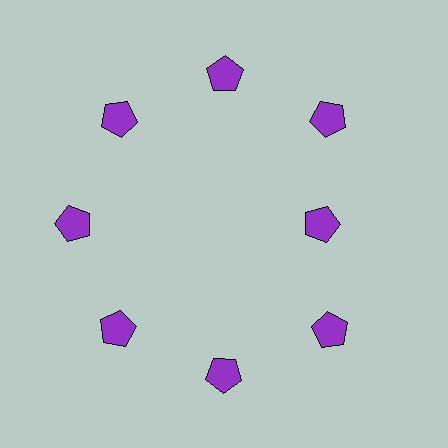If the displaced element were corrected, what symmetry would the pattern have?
It would have 8-fold rotational symmetry — the pattern would map onto itself every 45 degrees.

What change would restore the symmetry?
The symmetry would be restored by moving it outward, back onto the ring so that all 8 pentagons sit at equal angles and equal distance from the center.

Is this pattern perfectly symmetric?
No. The 8 purple pentagons are arranged in a ring, but one element near the 3 o'clock position is pulled inward toward the center, breaking the 8-fold rotational symmetry.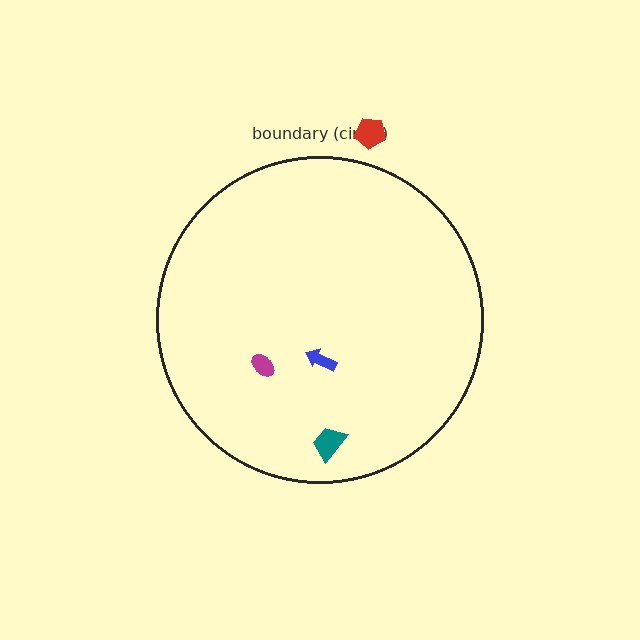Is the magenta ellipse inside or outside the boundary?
Inside.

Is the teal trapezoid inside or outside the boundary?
Inside.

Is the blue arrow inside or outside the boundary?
Inside.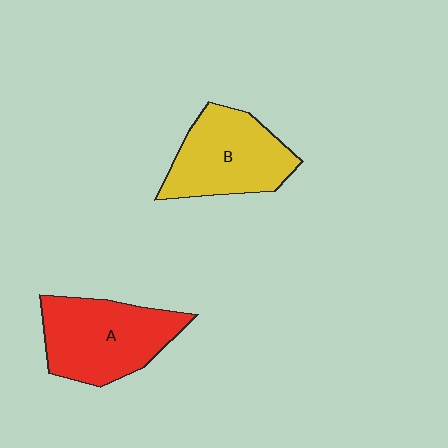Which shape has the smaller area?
Shape B (yellow).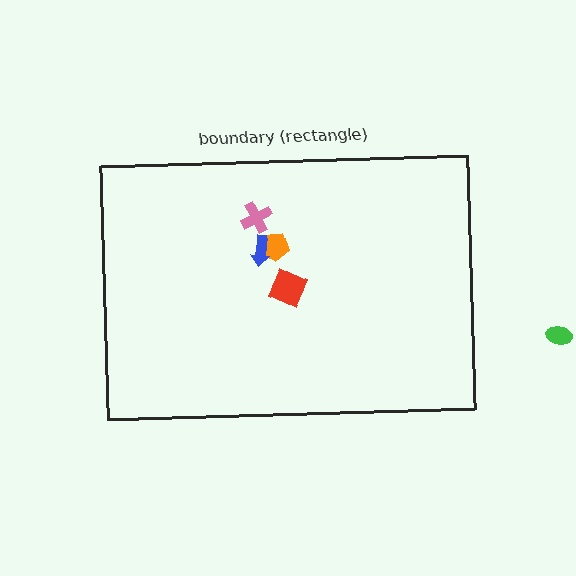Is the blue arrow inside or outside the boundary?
Inside.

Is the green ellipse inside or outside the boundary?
Outside.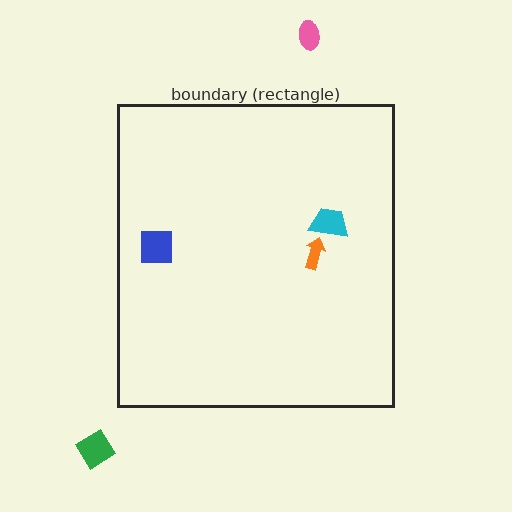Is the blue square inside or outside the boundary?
Inside.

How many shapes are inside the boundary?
3 inside, 2 outside.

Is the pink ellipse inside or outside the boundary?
Outside.